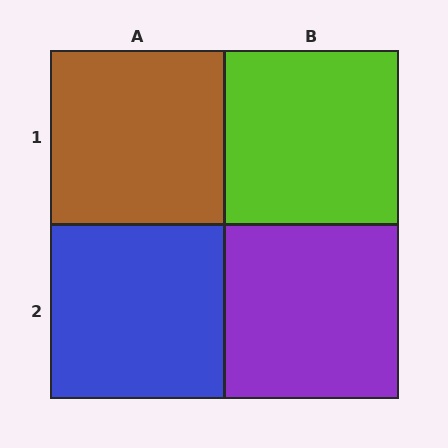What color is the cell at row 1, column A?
Brown.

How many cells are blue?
1 cell is blue.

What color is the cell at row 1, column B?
Lime.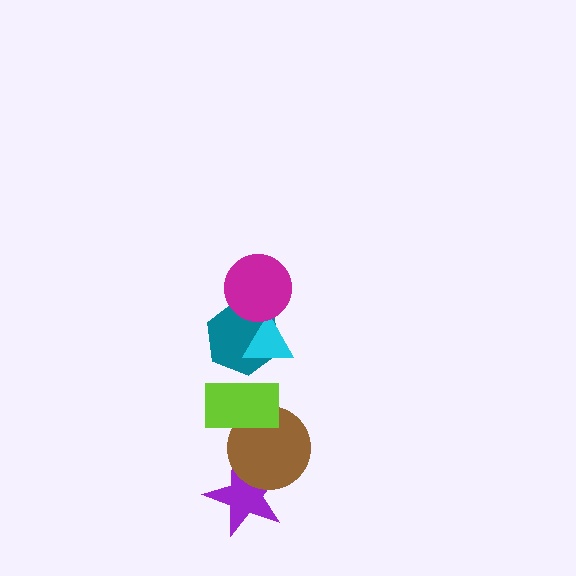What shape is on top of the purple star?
The brown circle is on top of the purple star.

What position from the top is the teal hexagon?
The teal hexagon is 3rd from the top.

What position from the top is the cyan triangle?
The cyan triangle is 2nd from the top.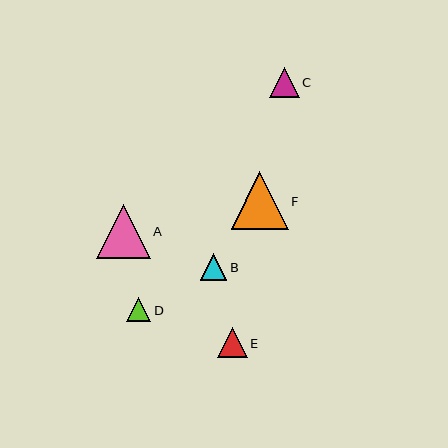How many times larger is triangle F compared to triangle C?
Triangle F is approximately 1.9 times the size of triangle C.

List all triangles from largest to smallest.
From largest to smallest: F, A, C, E, B, D.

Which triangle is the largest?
Triangle F is the largest with a size of approximately 57 pixels.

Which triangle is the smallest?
Triangle D is the smallest with a size of approximately 24 pixels.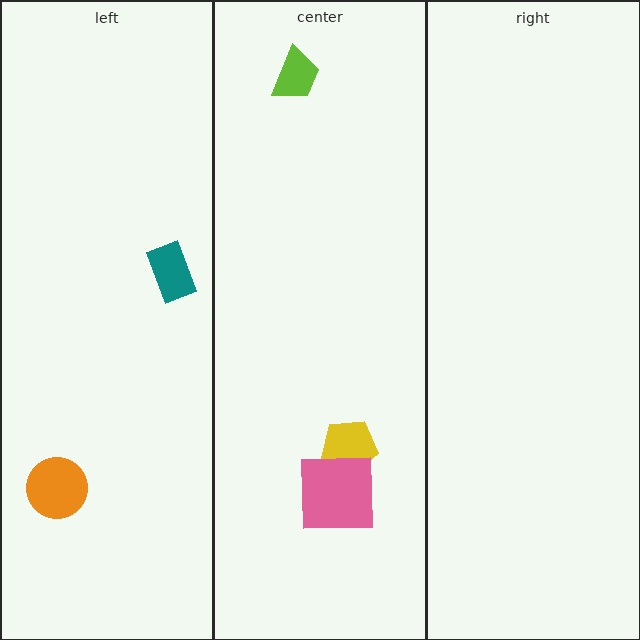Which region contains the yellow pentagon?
The center region.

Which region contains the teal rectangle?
The left region.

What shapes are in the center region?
The yellow pentagon, the lime trapezoid, the pink square.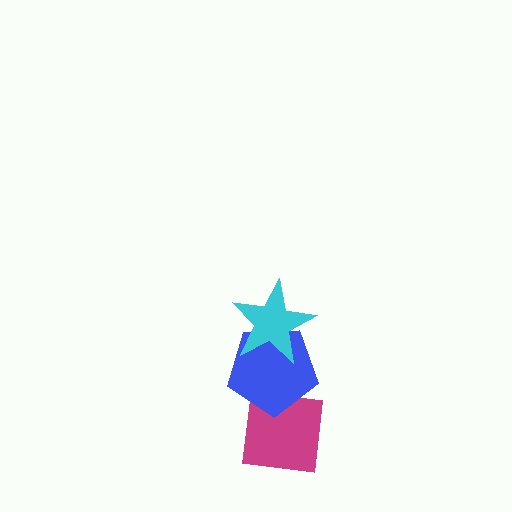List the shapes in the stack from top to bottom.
From top to bottom: the cyan star, the blue pentagon, the magenta square.